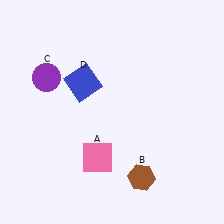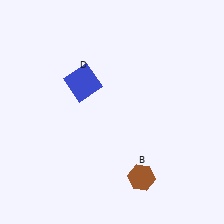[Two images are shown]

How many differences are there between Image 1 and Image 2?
There are 2 differences between the two images.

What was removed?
The pink square (A), the purple circle (C) were removed in Image 2.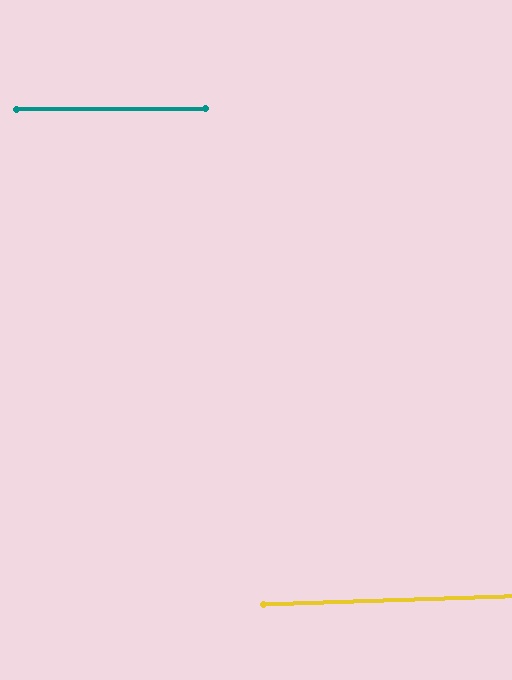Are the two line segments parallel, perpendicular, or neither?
Parallel — their directions differ by only 1.7°.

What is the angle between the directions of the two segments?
Approximately 2 degrees.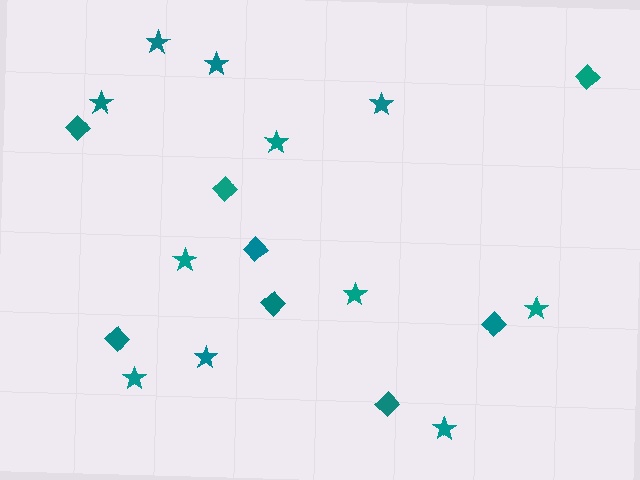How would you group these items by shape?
There are 2 groups: one group of diamonds (8) and one group of stars (11).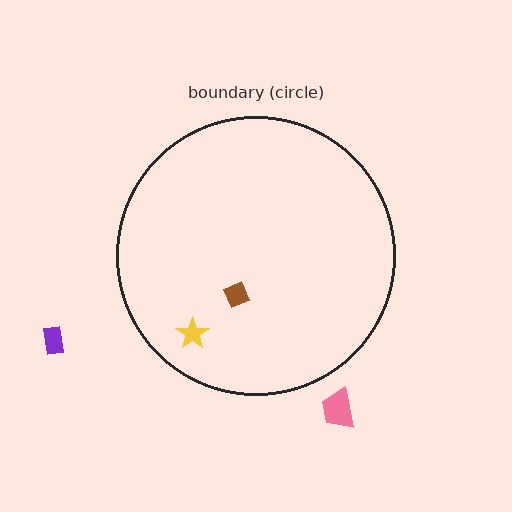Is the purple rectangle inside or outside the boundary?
Outside.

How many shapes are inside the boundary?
2 inside, 2 outside.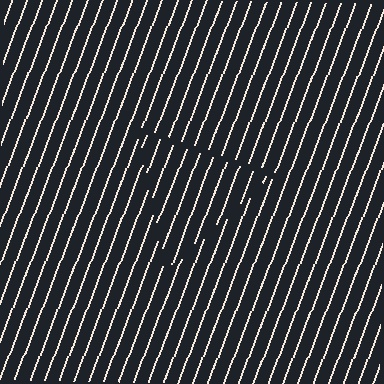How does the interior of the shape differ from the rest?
The interior of the shape contains the same grating, shifted by half a period — the contour is defined by the phase discontinuity where line-ends from the inner and outer gratings abut.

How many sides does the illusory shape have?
3 sides — the line-ends trace a triangle.